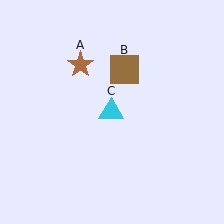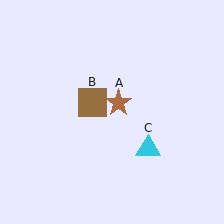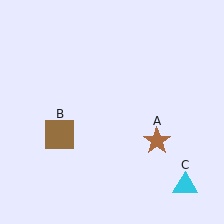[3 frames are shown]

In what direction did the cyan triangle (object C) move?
The cyan triangle (object C) moved down and to the right.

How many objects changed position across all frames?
3 objects changed position: brown star (object A), brown square (object B), cyan triangle (object C).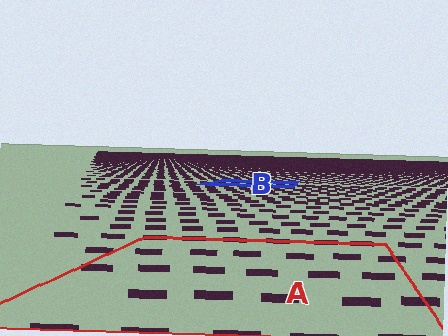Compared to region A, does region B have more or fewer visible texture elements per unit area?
Region B has more texture elements per unit area — they are packed more densely because it is farther away.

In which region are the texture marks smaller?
The texture marks are smaller in region B, because it is farther away.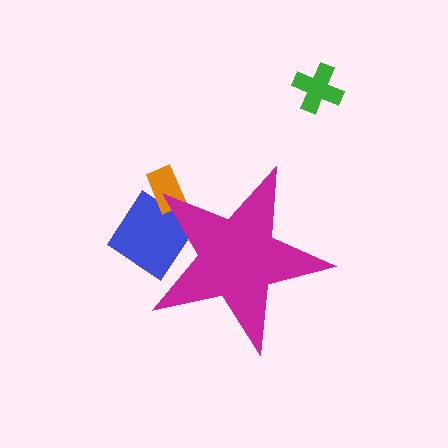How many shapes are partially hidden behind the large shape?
2 shapes are partially hidden.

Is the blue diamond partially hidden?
Yes, the blue diamond is partially hidden behind the magenta star.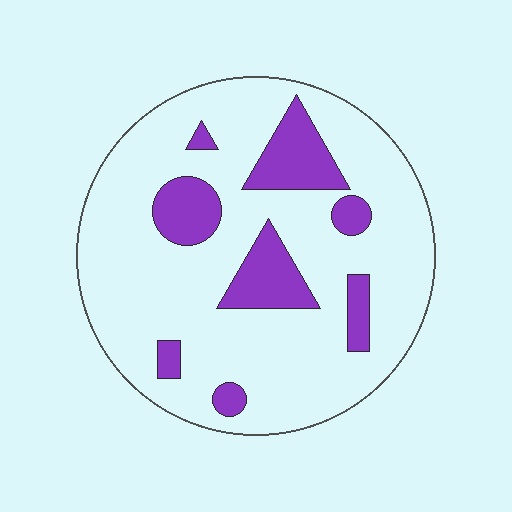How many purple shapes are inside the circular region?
8.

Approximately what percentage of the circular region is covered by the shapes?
Approximately 20%.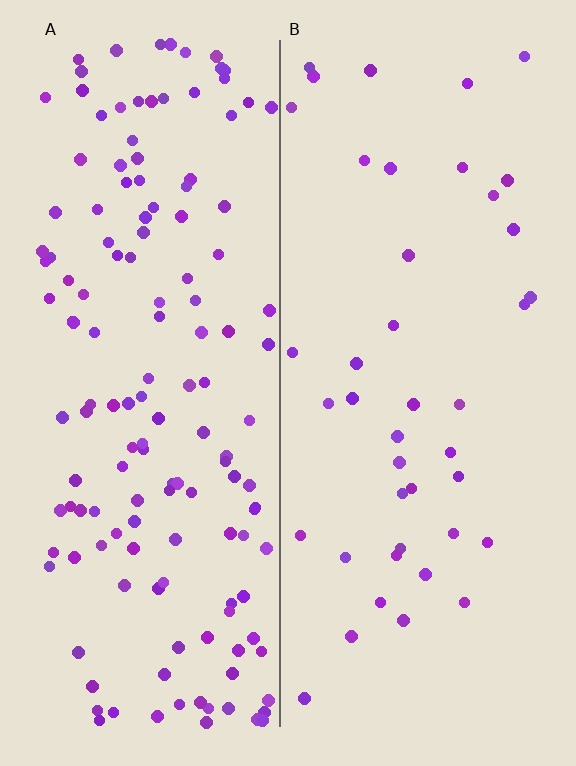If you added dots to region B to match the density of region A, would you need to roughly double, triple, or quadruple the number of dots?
Approximately triple.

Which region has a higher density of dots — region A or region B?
A (the left).